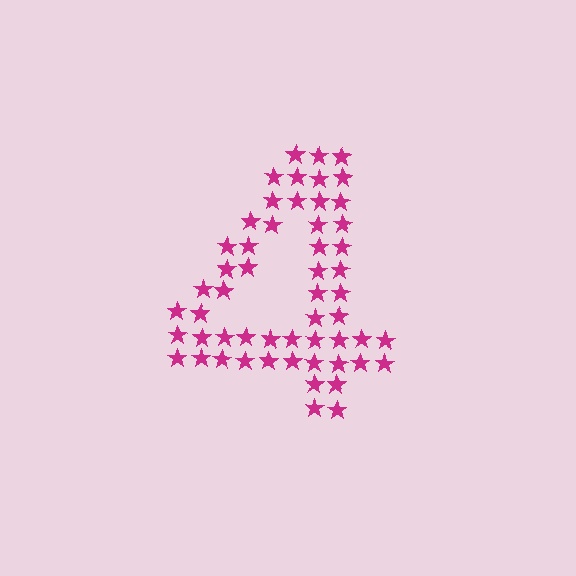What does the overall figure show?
The overall figure shows the digit 4.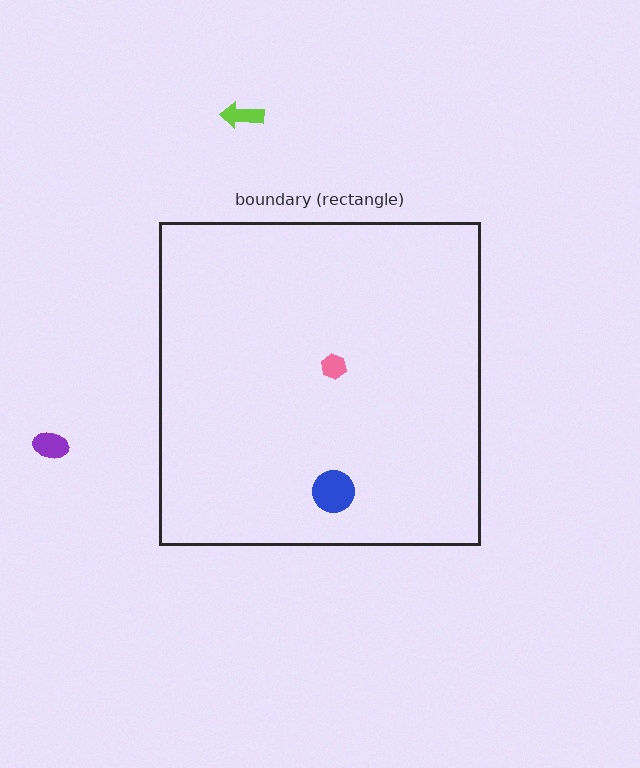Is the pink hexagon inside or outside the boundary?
Inside.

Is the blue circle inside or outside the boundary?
Inside.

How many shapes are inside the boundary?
2 inside, 2 outside.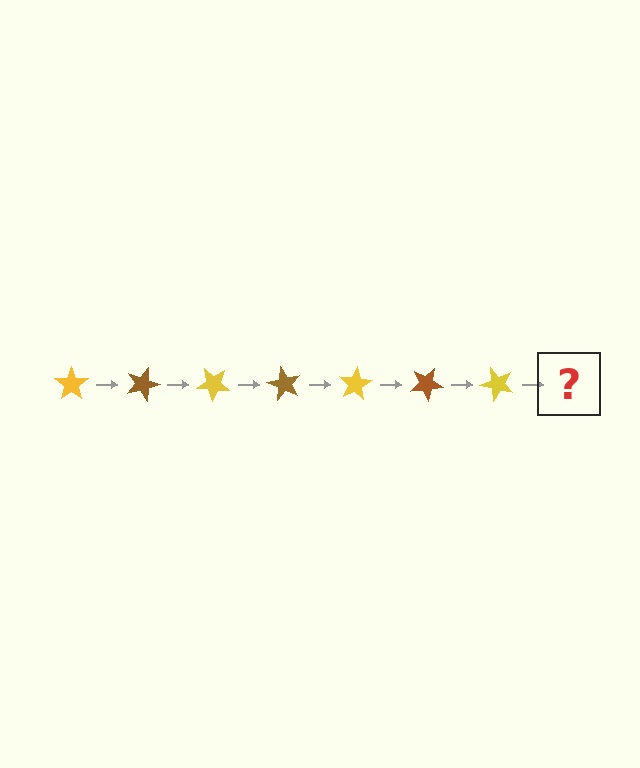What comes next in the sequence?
The next element should be a brown star, rotated 140 degrees from the start.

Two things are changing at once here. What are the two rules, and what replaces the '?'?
The two rules are that it rotates 20 degrees each step and the color cycles through yellow and brown. The '?' should be a brown star, rotated 140 degrees from the start.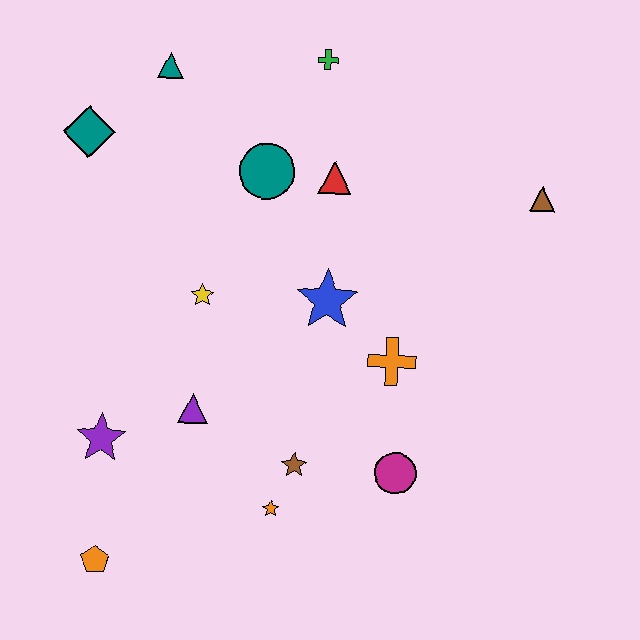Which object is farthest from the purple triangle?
The brown triangle is farthest from the purple triangle.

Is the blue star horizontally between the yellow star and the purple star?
No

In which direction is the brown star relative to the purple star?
The brown star is to the right of the purple star.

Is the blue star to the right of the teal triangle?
Yes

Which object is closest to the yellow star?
The purple triangle is closest to the yellow star.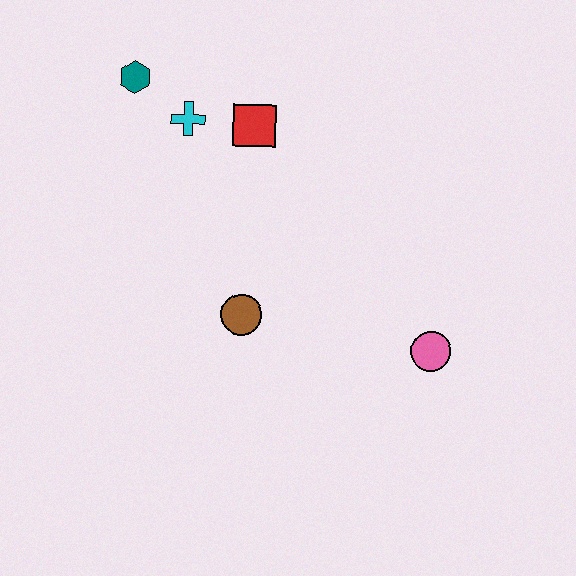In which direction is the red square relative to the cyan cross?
The red square is to the right of the cyan cross.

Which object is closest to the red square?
The cyan cross is closest to the red square.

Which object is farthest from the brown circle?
The teal hexagon is farthest from the brown circle.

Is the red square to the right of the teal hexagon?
Yes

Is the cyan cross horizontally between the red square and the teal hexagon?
Yes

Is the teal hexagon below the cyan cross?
No